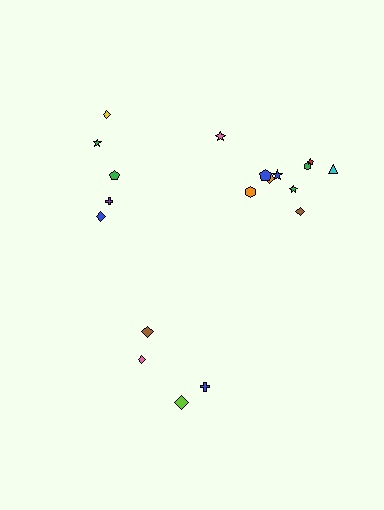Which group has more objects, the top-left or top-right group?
The top-right group.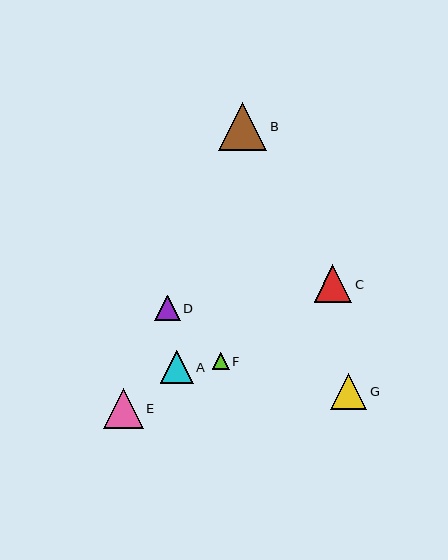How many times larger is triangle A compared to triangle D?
Triangle A is approximately 1.3 times the size of triangle D.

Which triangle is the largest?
Triangle B is the largest with a size of approximately 48 pixels.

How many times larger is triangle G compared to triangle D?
Triangle G is approximately 1.4 times the size of triangle D.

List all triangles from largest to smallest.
From largest to smallest: B, E, C, G, A, D, F.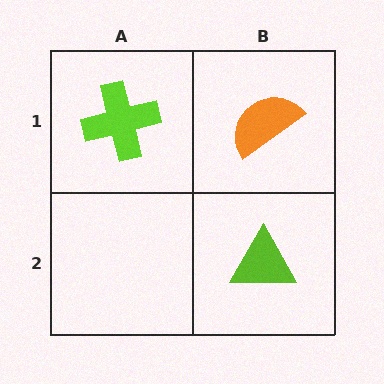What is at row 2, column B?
A lime triangle.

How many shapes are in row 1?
2 shapes.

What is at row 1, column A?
A lime cross.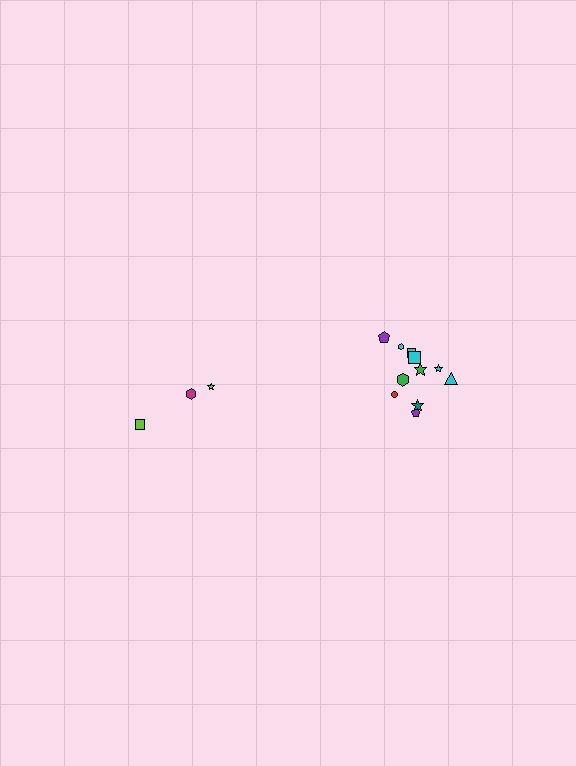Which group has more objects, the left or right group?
The right group.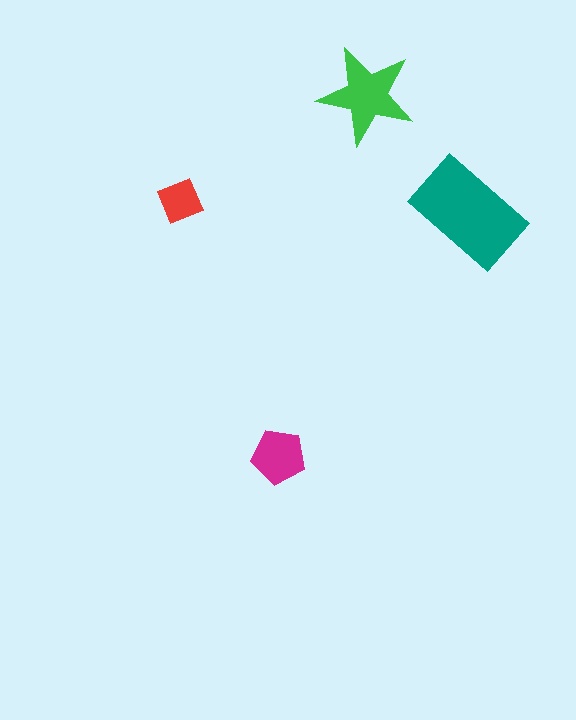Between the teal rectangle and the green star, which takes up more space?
The teal rectangle.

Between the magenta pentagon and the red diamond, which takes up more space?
The magenta pentagon.